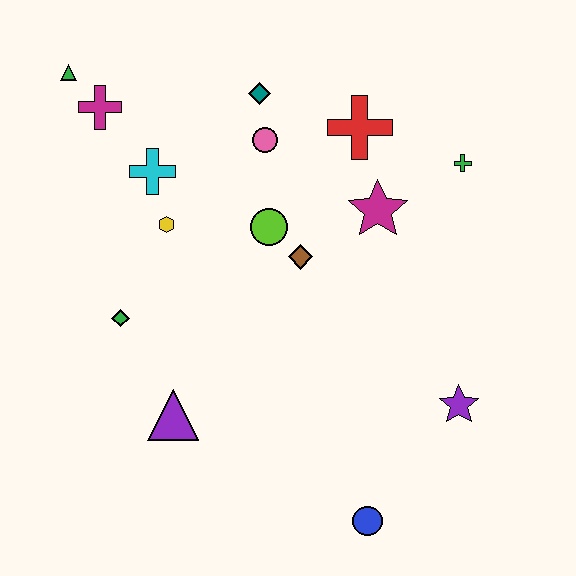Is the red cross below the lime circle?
No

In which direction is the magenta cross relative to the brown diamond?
The magenta cross is to the left of the brown diamond.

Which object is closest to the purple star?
The blue circle is closest to the purple star.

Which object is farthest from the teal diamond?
The blue circle is farthest from the teal diamond.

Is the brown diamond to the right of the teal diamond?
Yes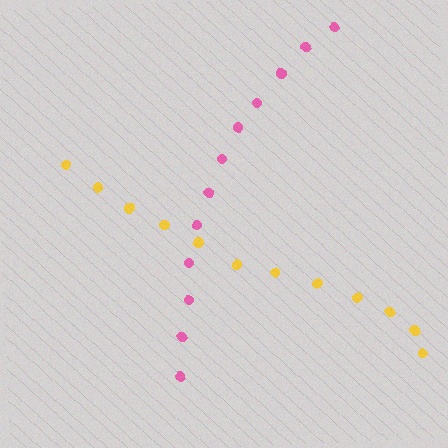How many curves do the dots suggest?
There are 2 distinct paths.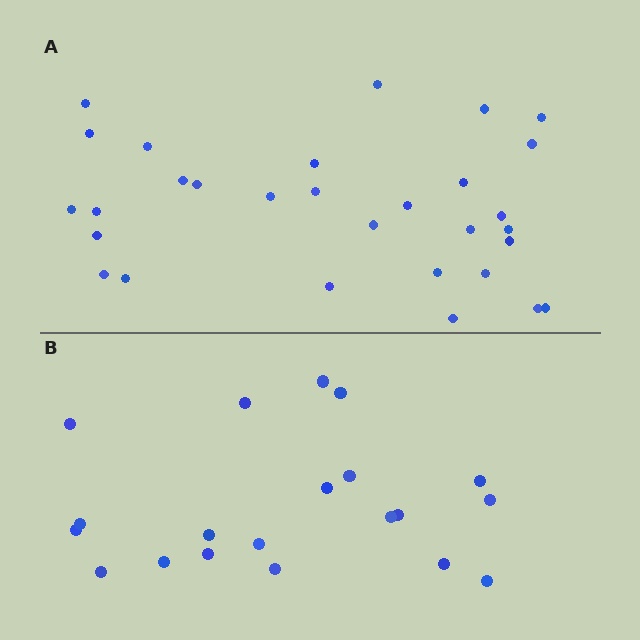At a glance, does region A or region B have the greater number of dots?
Region A (the top region) has more dots.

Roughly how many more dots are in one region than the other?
Region A has roughly 10 or so more dots than region B.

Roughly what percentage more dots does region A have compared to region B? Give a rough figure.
About 50% more.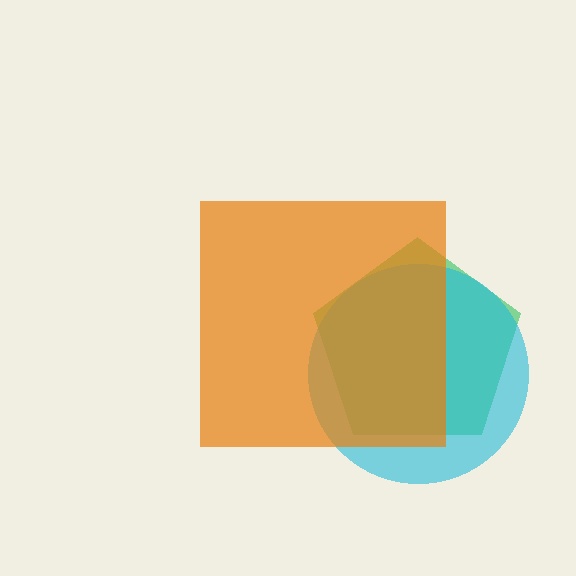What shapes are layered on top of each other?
The layered shapes are: a green pentagon, a cyan circle, an orange square.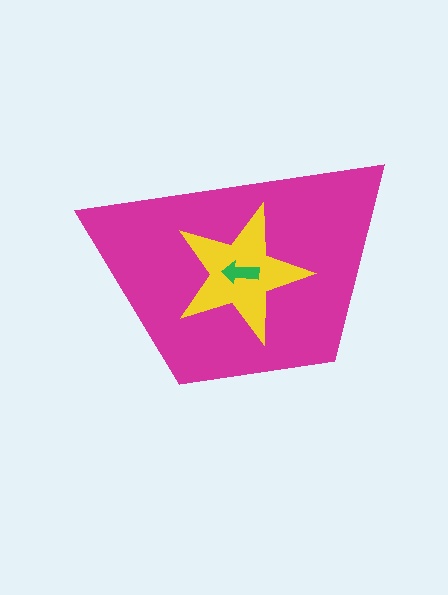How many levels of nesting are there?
3.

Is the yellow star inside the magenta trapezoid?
Yes.